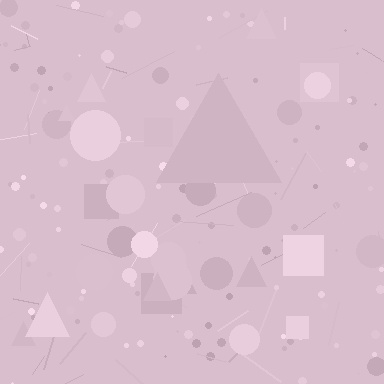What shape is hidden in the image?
A triangle is hidden in the image.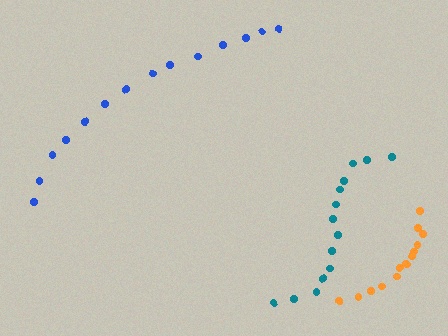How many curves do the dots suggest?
There are 3 distinct paths.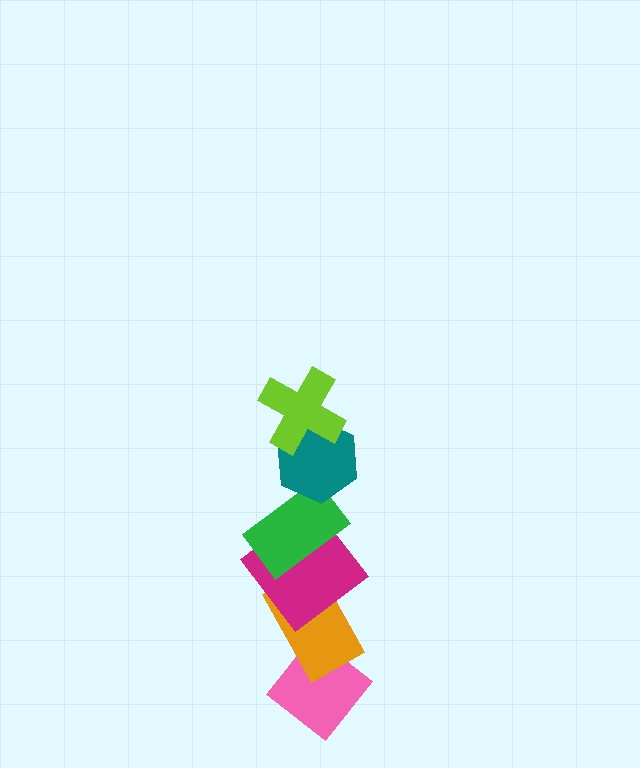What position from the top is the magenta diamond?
The magenta diamond is 4th from the top.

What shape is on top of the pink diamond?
The orange rectangle is on top of the pink diamond.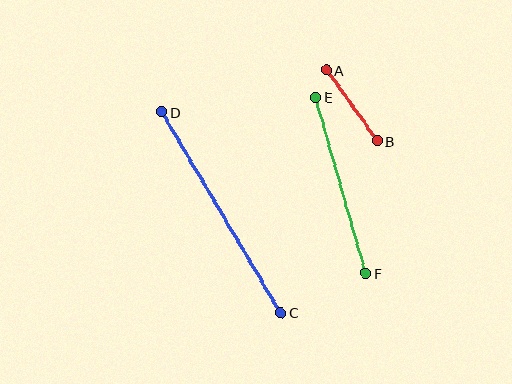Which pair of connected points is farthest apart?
Points C and D are farthest apart.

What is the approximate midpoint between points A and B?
The midpoint is at approximately (352, 106) pixels.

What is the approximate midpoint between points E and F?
The midpoint is at approximately (340, 185) pixels.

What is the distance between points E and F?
The distance is approximately 183 pixels.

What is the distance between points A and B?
The distance is approximately 87 pixels.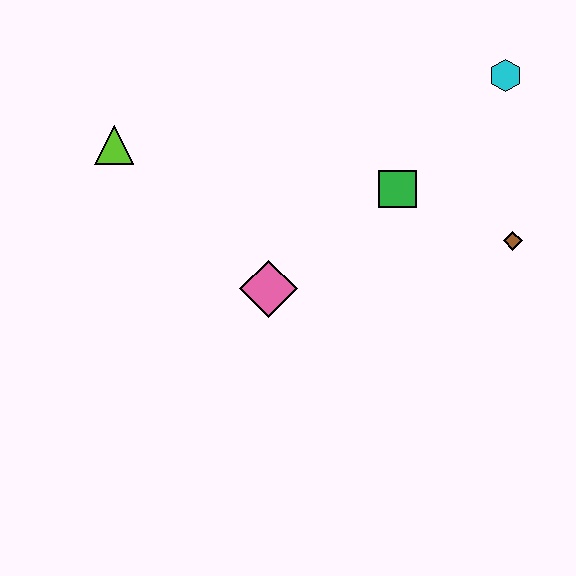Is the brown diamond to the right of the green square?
Yes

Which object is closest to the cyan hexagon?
The green square is closest to the cyan hexagon.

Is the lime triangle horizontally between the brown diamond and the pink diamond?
No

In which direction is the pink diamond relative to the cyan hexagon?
The pink diamond is to the left of the cyan hexagon.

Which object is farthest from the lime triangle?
The brown diamond is farthest from the lime triangle.